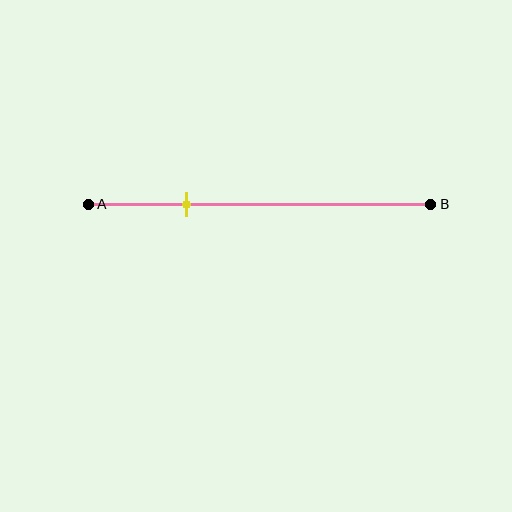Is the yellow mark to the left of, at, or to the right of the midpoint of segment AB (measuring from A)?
The yellow mark is to the left of the midpoint of segment AB.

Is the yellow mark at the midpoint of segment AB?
No, the mark is at about 30% from A, not at the 50% midpoint.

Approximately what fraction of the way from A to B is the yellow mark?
The yellow mark is approximately 30% of the way from A to B.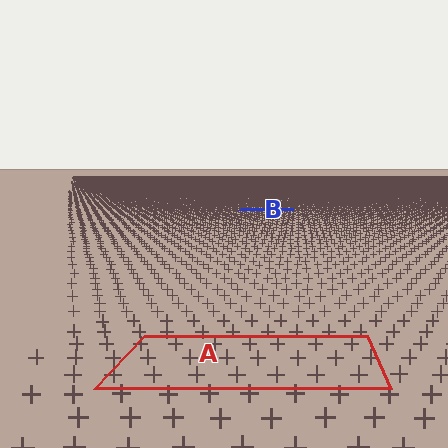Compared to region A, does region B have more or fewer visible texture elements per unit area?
Region B has more texture elements per unit area — they are packed more densely because it is farther away.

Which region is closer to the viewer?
Region A is closer. The texture elements there are larger and more spread out.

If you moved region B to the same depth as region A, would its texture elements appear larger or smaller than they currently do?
They would appear larger. At a closer depth, the same texture elements are projected at a bigger on-screen size.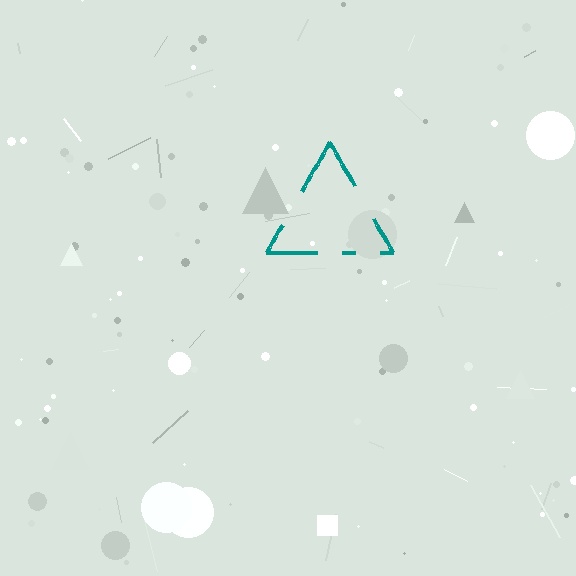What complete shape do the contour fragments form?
The contour fragments form a triangle.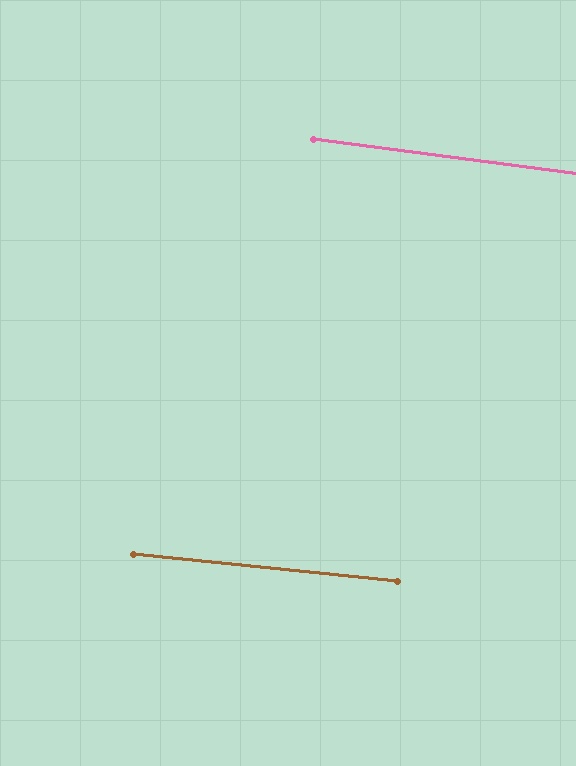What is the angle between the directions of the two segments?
Approximately 2 degrees.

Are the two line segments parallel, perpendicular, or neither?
Parallel — their directions differ by only 1.7°.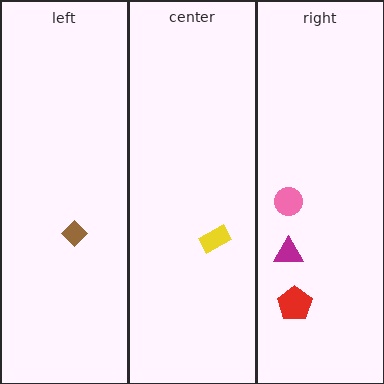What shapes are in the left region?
The brown diamond.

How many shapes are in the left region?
1.